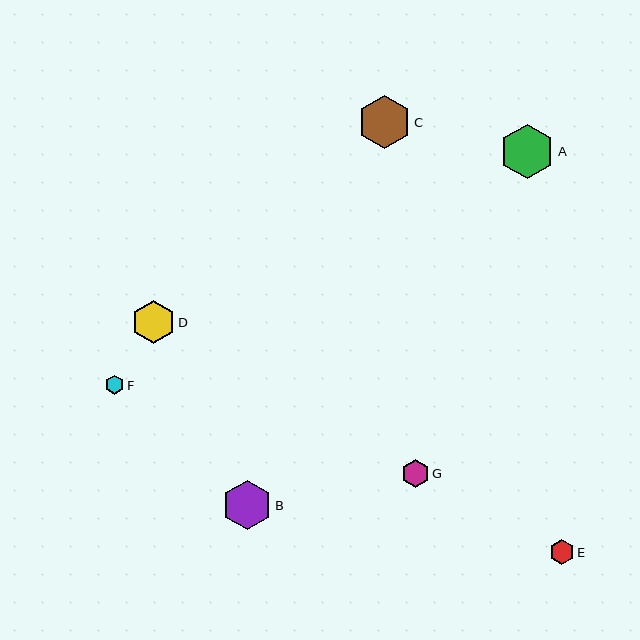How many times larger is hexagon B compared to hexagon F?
Hexagon B is approximately 2.6 times the size of hexagon F.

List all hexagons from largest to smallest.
From largest to smallest: A, C, B, D, G, E, F.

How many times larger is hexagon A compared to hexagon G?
Hexagon A is approximately 2.0 times the size of hexagon G.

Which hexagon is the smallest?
Hexagon F is the smallest with a size of approximately 19 pixels.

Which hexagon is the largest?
Hexagon A is the largest with a size of approximately 55 pixels.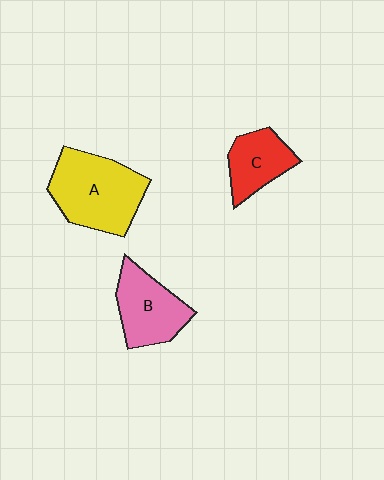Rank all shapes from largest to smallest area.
From largest to smallest: A (yellow), B (pink), C (red).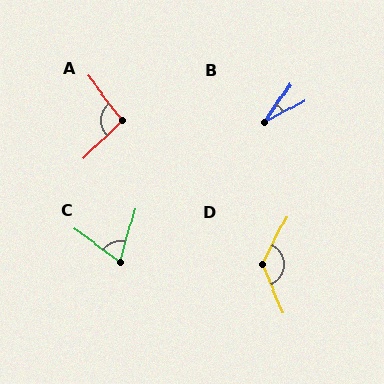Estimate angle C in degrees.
Approximately 69 degrees.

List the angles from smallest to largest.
B (26°), C (69°), A (97°), D (130°).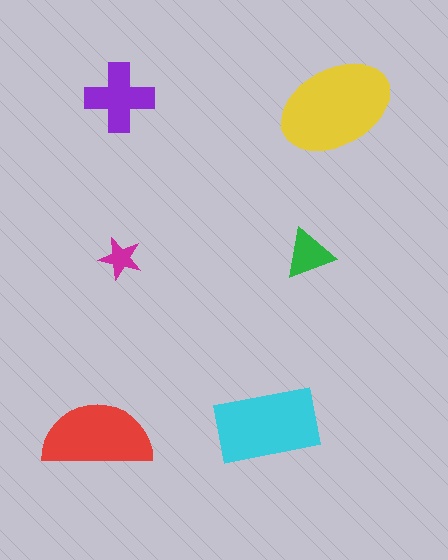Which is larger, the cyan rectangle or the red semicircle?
The cyan rectangle.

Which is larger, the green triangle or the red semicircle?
The red semicircle.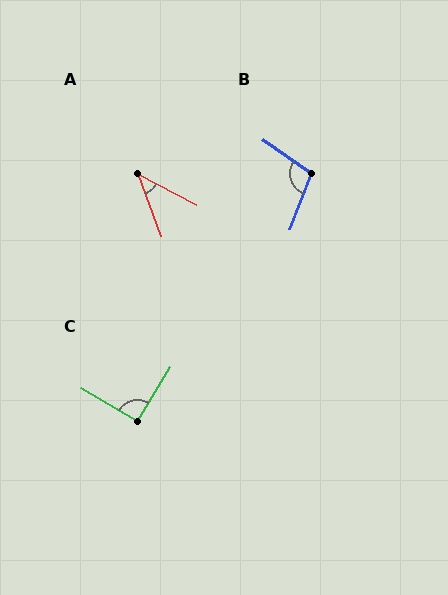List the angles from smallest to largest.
A (42°), C (91°), B (104°).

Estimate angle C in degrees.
Approximately 91 degrees.